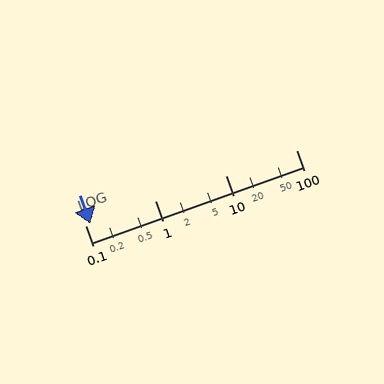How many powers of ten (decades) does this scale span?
The scale spans 3 decades, from 0.1 to 100.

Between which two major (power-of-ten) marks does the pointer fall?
The pointer is between 0.1 and 1.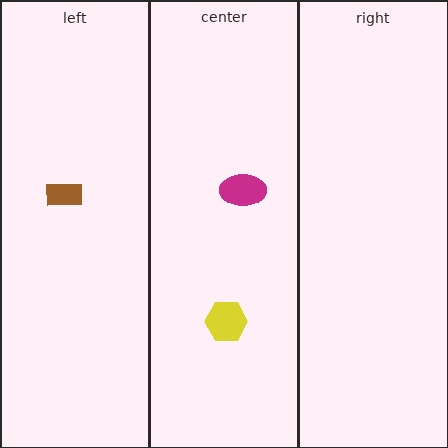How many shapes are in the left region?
1.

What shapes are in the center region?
The yellow hexagon, the magenta ellipse.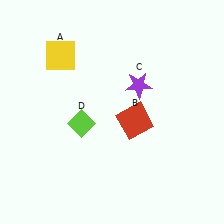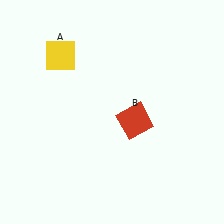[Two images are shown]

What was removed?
The purple star (C), the lime diamond (D) were removed in Image 2.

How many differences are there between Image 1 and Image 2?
There are 2 differences between the two images.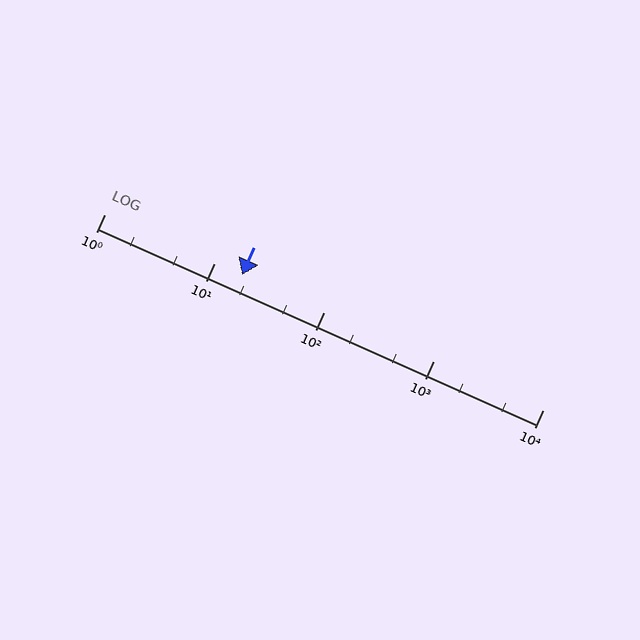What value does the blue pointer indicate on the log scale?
The pointer indicates approximately 18.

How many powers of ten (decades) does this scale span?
The scale spans 4 decades, from 1 to 10000.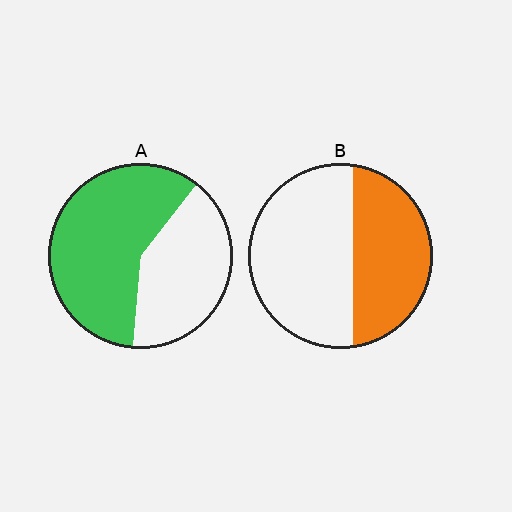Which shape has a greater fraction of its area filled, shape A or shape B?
Shape A.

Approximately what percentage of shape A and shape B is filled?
A is approximately 60% and B is approximately 40%.